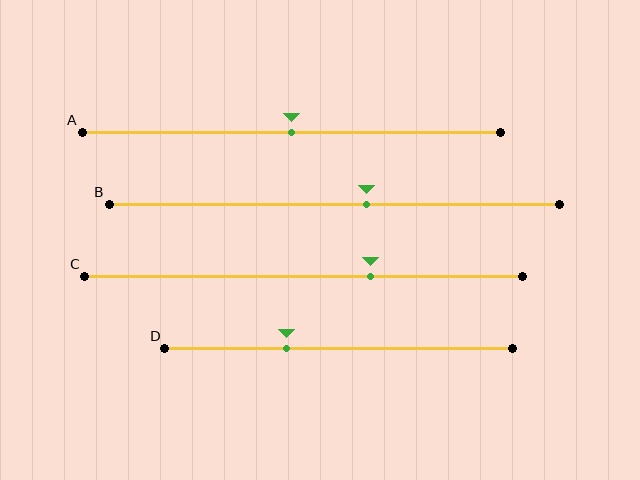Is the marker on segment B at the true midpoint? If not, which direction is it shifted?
No, the marker on segment B is shifted to the right by about 7% of the segment length.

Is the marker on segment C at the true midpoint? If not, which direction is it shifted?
No, the marker on segment C is shifted to the right by about 15% of the segment length.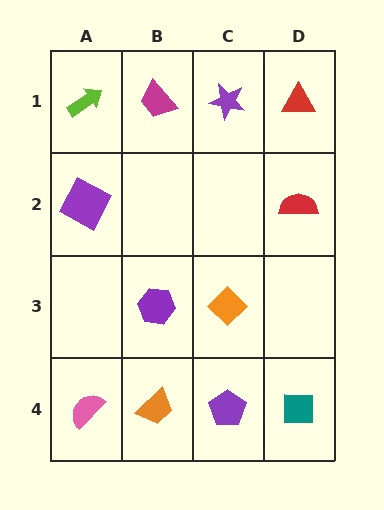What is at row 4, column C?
A purple pentagon.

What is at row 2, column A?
A purple square.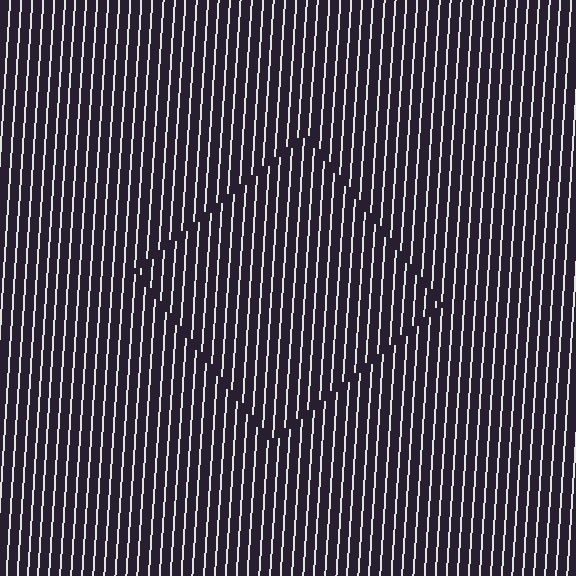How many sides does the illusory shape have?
4 sides — the line-ends trace a square.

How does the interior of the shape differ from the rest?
The interior of the shape contains the same grating, shifted by half a period — the contour is defined by the phase discontinuity where line-ends from the inner and outer gratings abut.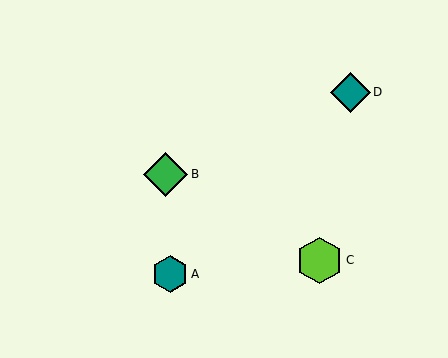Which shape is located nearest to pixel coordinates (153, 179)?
The green diamond (labeled B) at (166, 174) is nearest to that location.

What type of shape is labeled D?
Shape D is a teal diamond.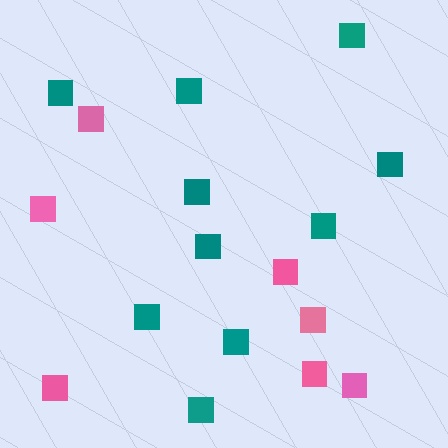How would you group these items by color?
There are 2 groups: one group of teal squares (10) and one group of pink squares (7).